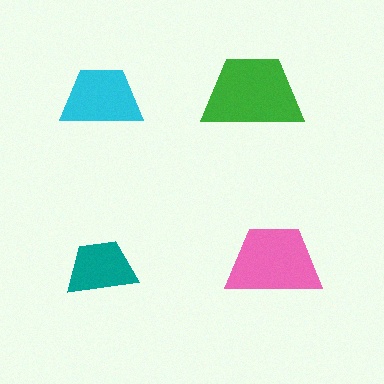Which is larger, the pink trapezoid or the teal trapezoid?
The pink one.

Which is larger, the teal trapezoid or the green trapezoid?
The green one.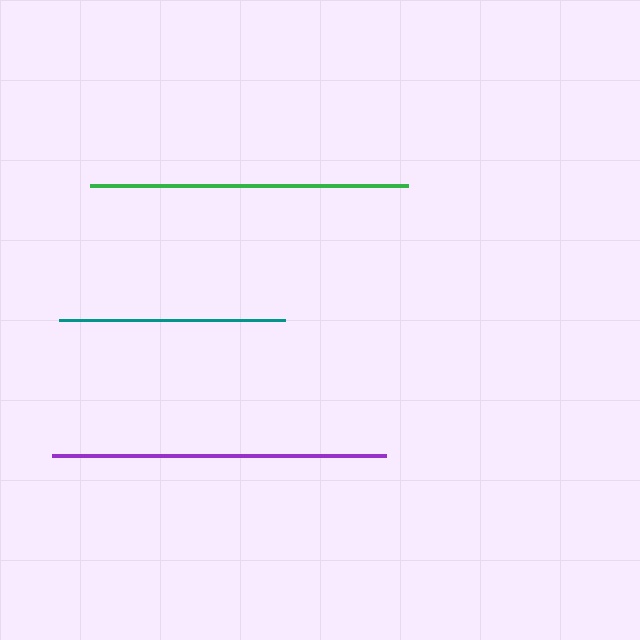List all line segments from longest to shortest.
From longest to shortest: purple, green, teal.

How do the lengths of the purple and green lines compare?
The purple and green lines are approximately the same length.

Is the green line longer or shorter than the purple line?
The purple line is longer than the green line.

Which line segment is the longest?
The purple line is the longest at approximately 334 pixels.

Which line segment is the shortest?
The teal line is the shortest at approximately 226 pixels.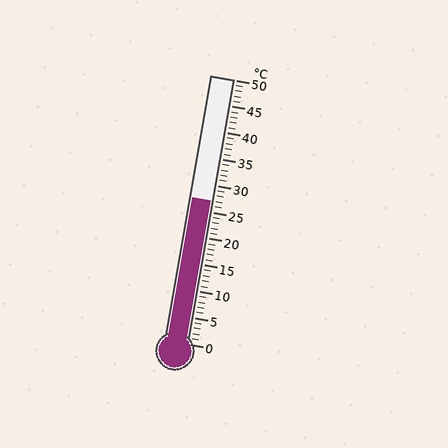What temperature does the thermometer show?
The thermometer shows approximately 27°C.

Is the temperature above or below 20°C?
The temperature is above 20°C.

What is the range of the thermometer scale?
The thermometer scale ranges from 0°C to 50°C.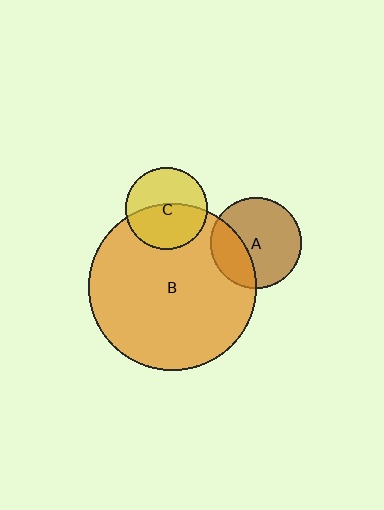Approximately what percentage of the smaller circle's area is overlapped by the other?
Approximately 55%.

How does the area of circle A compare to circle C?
Approximately 1.2 times.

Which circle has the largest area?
Circle B (orange).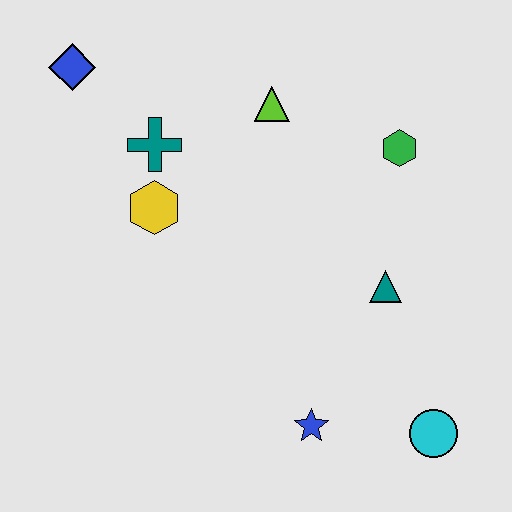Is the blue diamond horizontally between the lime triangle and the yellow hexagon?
No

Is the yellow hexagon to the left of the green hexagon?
Yes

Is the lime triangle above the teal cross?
Yes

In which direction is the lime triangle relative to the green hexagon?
The lime triangle is to the left of the green hexagon.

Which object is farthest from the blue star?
The blue diamond is farthest from the blue star.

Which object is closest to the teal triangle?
The green hexagon is closest to the teal triangle.